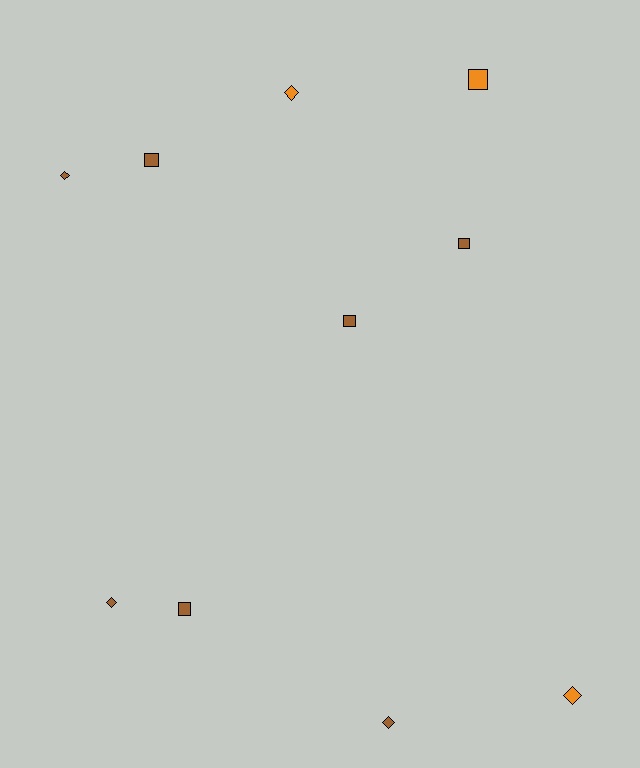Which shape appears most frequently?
Square, with 5 objects.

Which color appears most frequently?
Brown, with 7 objects.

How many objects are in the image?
There are 10 objects.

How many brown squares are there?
There are 4 brown squares.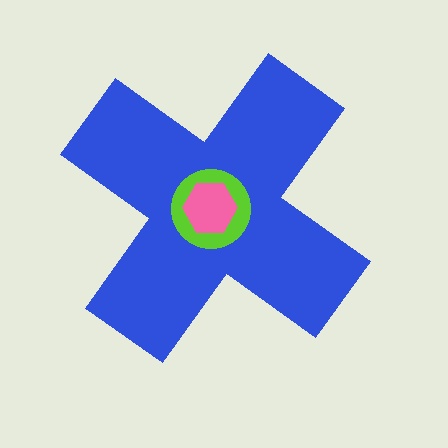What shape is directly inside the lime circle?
The pink hexagon.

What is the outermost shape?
The blue cross.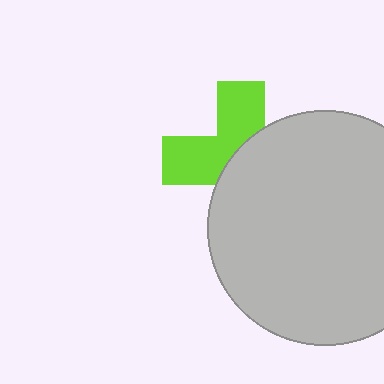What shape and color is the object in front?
The object in front is a light gray circle.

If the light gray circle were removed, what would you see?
You would see the complete lime cross.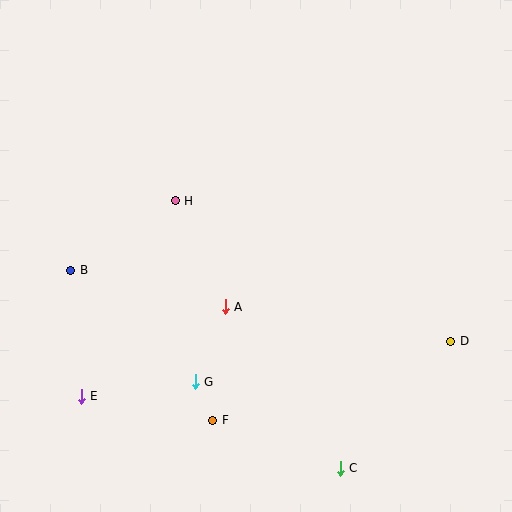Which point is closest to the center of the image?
Point A at (225, 307) is closest to the center.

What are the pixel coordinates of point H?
Point H is at (175, 201).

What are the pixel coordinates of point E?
Point E is at (81, 396).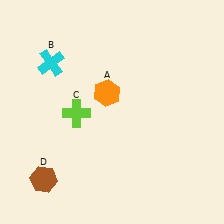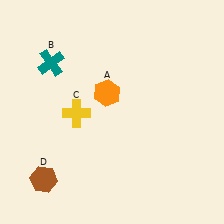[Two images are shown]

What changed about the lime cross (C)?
In Image 1, C is lime. In Image 2, it changed to yellow.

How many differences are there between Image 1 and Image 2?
There are 2 differences between the two images.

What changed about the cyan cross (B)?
In Image 1, B is cyan. In Image 2, it changed to teal.